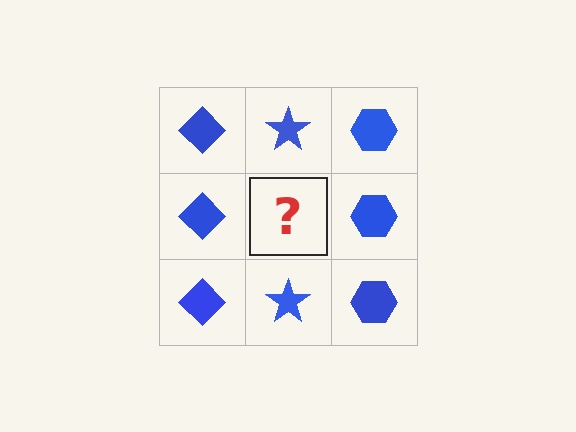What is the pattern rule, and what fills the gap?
The rule is that each column has a consistent shape. The gap should be filled with a blue star.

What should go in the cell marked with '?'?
The missing cell should contain a blue star.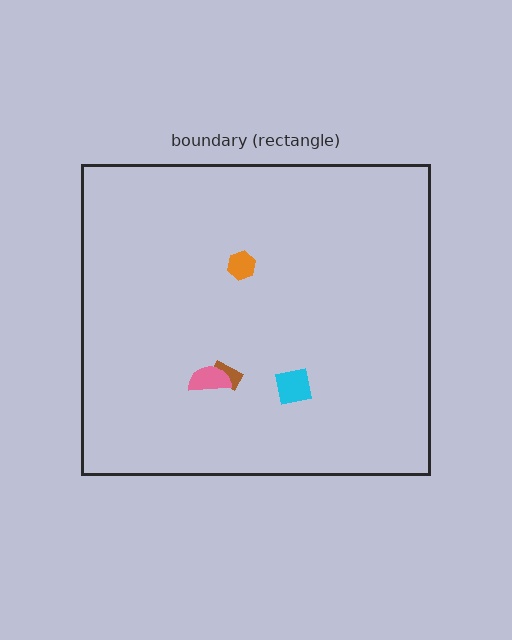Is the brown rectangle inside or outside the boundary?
Inside.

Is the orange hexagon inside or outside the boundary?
Inside.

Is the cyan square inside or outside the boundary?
Inside.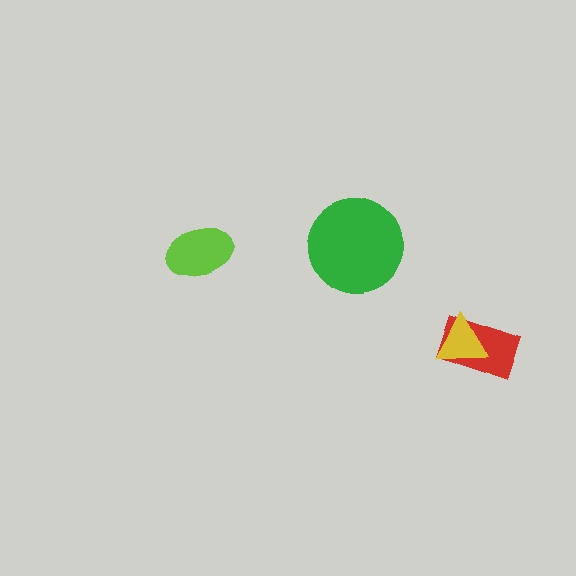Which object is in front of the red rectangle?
The yellow triangle is in front of the red rectangle.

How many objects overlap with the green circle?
0 objects overlap with the green circle.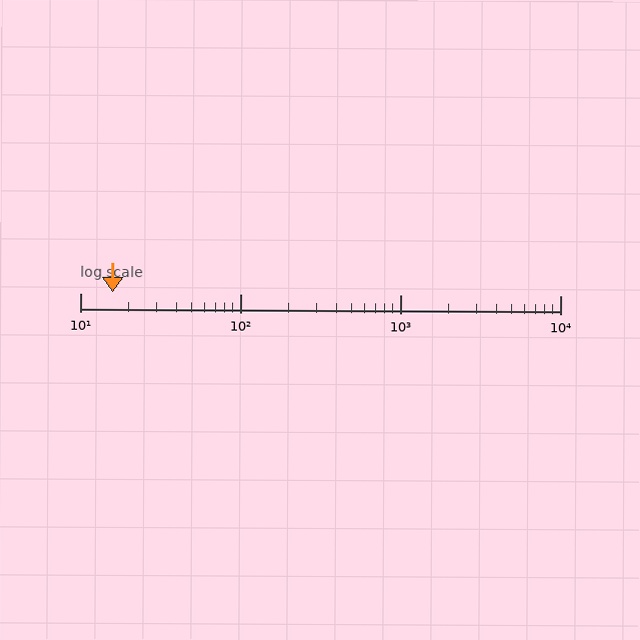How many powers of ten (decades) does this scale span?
The scale spans 3 decades, from 10 to 10000.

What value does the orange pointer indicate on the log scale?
The pointer indicates approximately 16.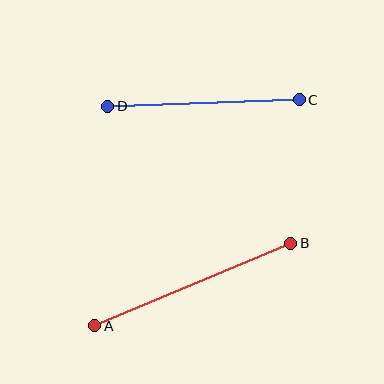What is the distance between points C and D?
The distance is approximately 191 pixels.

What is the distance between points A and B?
The distance is approximately 212 pixels.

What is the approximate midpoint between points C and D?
The midpoint is at approximately (203, 103) pixels.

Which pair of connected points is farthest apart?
Points A and B are farthest apart.